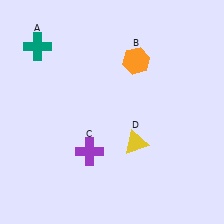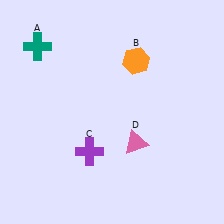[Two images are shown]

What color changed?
The triangle (D) changed from yellow in Image 1 to pink in Image 2.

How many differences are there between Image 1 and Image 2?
There is 1 difference between the two images.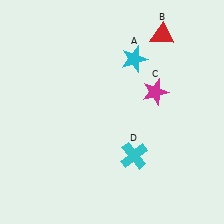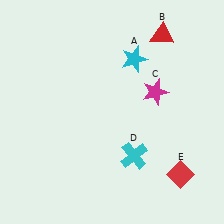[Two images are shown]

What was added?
A red diamond (E) was added in Image 2.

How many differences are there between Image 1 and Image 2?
There is 1 difference between the two images.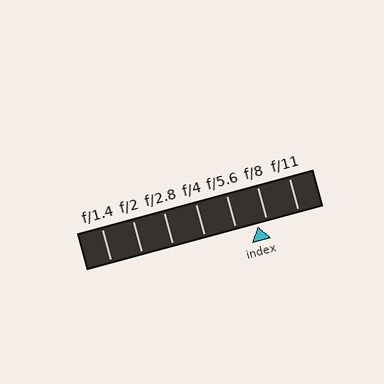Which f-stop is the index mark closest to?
The index mark is closest to f/8.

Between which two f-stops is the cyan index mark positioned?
The index mark is between f/5.6 and f/8.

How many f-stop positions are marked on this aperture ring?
There are 7 f-stop positions marked.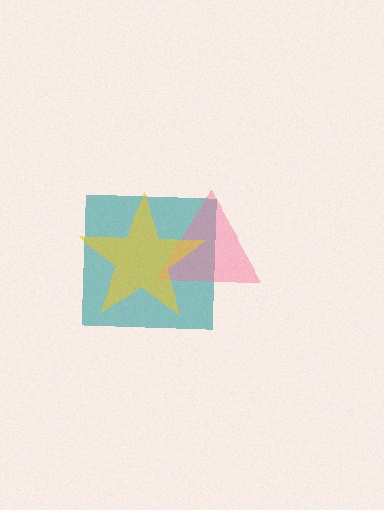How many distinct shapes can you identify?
There are 3 distinct shapes: a teal square, a pink triangle, a yellow star.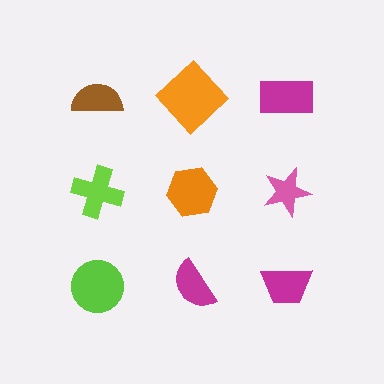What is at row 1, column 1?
A brown semicircle.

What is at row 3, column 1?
A lime circle.